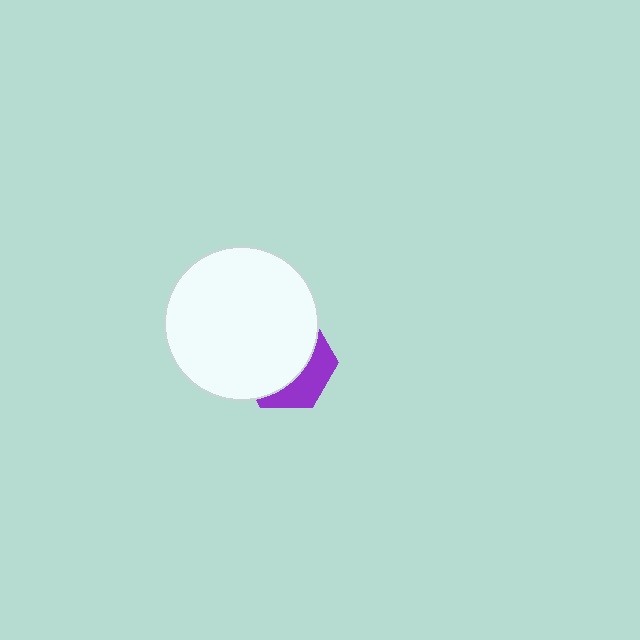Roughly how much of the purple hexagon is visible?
A small part of it is visible (roughly 33%).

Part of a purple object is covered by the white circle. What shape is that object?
It is a hexagon.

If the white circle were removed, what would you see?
You would see the complete purple hexagon.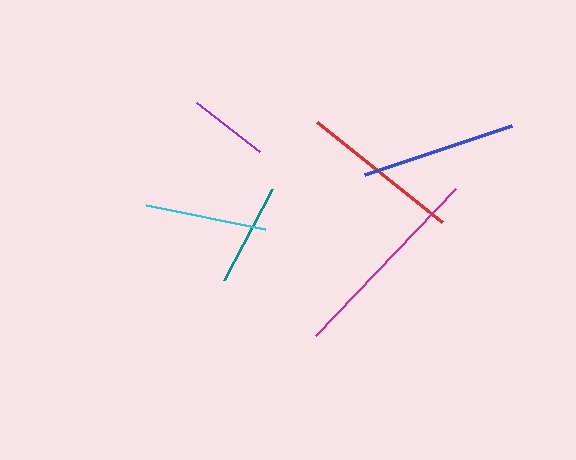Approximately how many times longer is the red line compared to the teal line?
The red line is approximately 1.6 times the length of the teal line.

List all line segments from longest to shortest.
From longest to shortest: magenta, red, blue, cyan, teal, purple.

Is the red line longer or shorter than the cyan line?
The red line is longer than the cyan line.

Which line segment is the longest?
The magenta line is the longest at approximately 203 pixels.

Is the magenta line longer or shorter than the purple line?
The magenta line is longer than the purple line.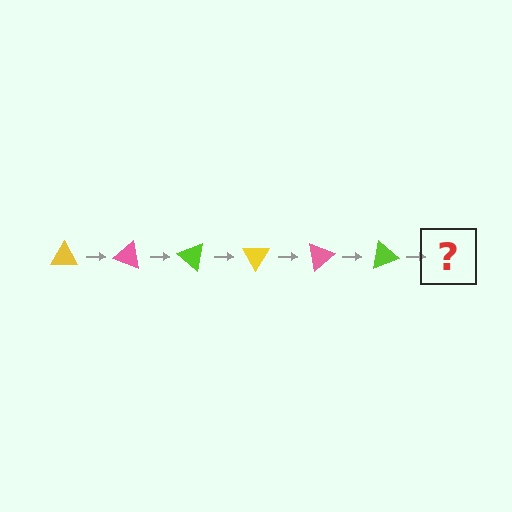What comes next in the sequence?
The next element should be a yellow triangle, rotated 120 degrees from the start.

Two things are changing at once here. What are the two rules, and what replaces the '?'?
The two rules are that it rotates 20 degrees each step and the color cycles through yellow, pink, and lime. The '?' should be a yellow triangle, rotated 120 degrees from the start.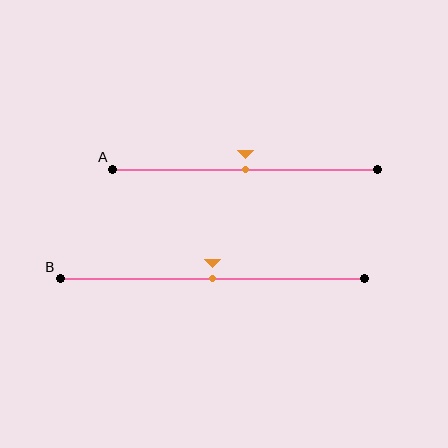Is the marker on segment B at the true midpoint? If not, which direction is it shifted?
Yes, the marker on segment B is at the true midpoint.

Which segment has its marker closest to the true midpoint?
Segment A has its marker closest to the true midpoint.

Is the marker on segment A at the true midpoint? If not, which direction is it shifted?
Yes, the marker on segment A is at the true midpoint.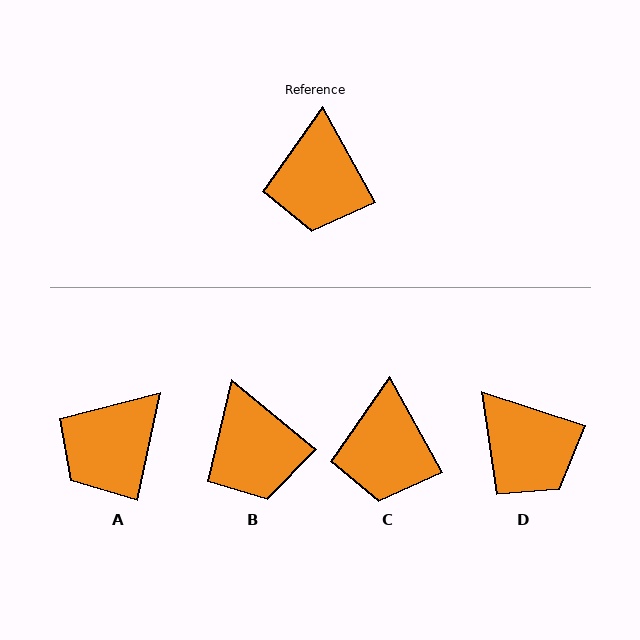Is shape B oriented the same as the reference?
No, it is off by about 21 degrees.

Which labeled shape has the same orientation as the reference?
C.